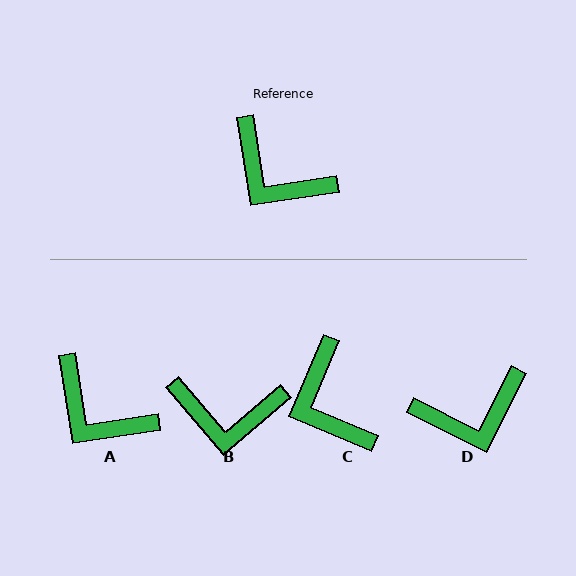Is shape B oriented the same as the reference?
No, it is off by about 32 degrees.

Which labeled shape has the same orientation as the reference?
A.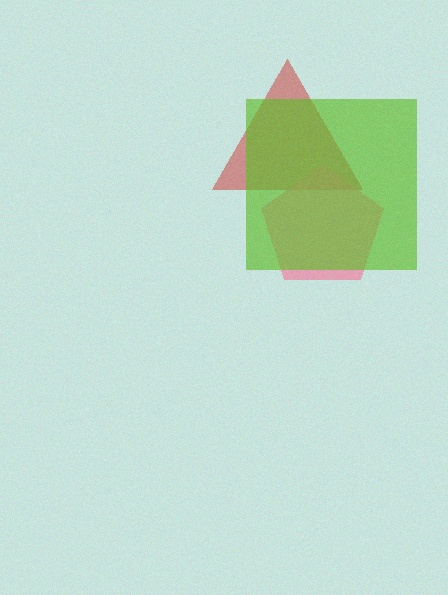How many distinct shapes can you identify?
There are 3 distinct shapes: a red triangle, a pink pentagon, a lime square.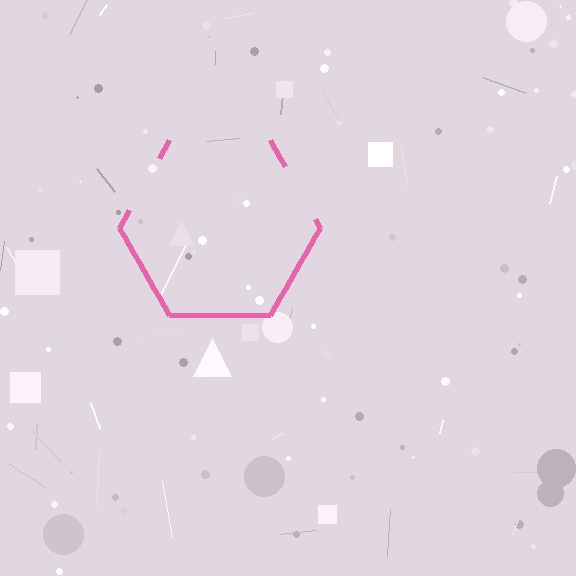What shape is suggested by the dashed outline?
The dashed outline suggests a hexagon.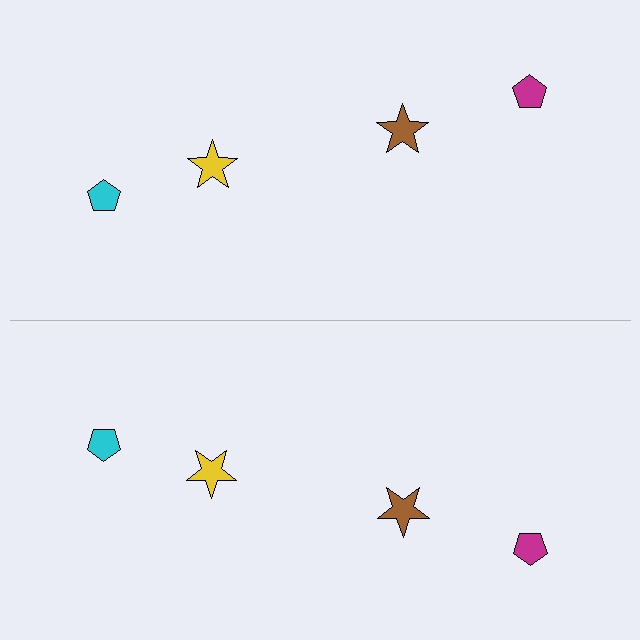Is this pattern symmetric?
Yes, this pattern has bilateral (reflection) symmetry.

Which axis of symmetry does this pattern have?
The pattern has a horizontal axis of symmetry running through the center of the image.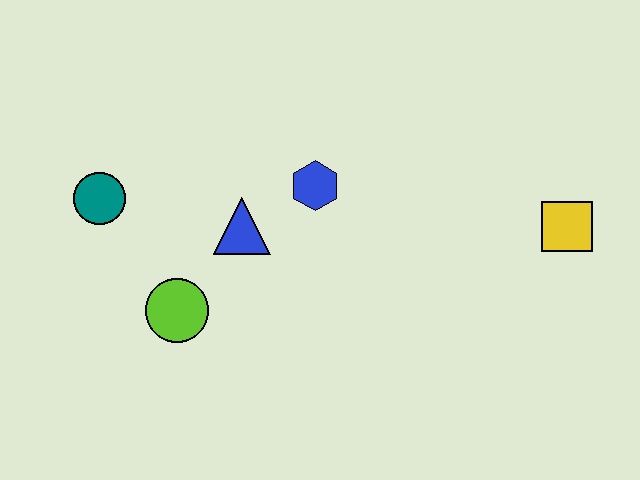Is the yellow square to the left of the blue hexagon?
No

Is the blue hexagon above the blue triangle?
Yes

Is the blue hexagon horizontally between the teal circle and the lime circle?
No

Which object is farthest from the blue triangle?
The yellow square is farthest from the blue triangle.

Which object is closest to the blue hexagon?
The blue triangle is closest to the blue hexagon.